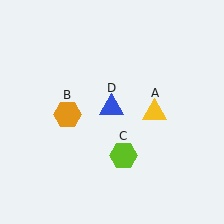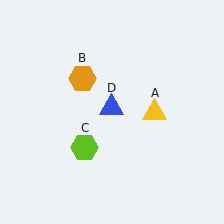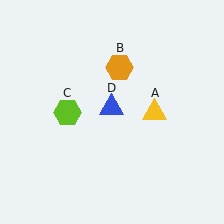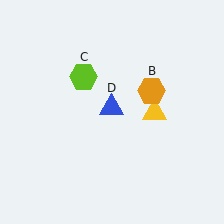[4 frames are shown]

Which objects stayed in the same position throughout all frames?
Yellow triangle (object A) and blue triangle (object D) remained stationary.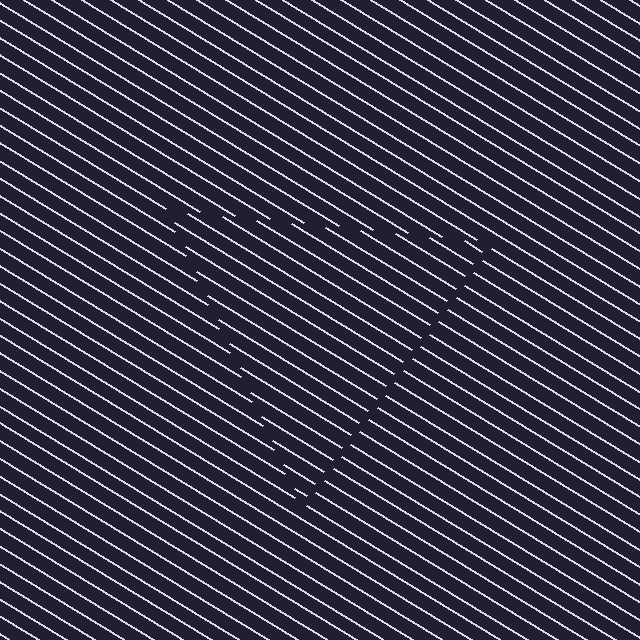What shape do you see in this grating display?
An illusory triangle. The interior of the shape contains the same grating, shifted by half a period — the contour is defined by the phase discontinuity where line-ends from the inner and outer gratings abut.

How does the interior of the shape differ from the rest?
The interior of the shape contains the same grating, shifted by half a period — the contour is defined by the phase discontinuity where line-ends from the inner and outer gratings abut.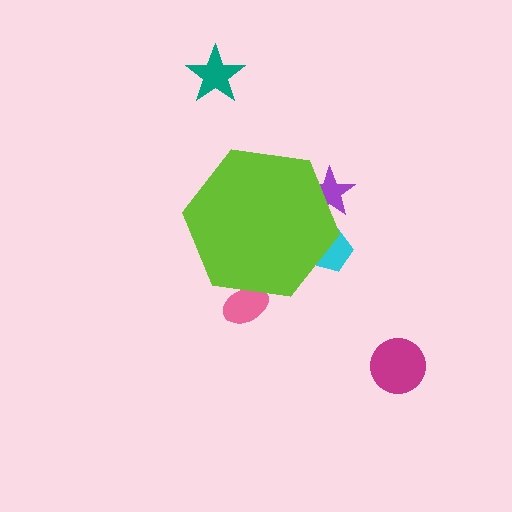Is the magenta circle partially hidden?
No, the magenta circle is fully visible.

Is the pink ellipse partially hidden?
Yes, the pink ellipse is partially hidden behind the lime hexagon.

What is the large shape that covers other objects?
A lime hexagon.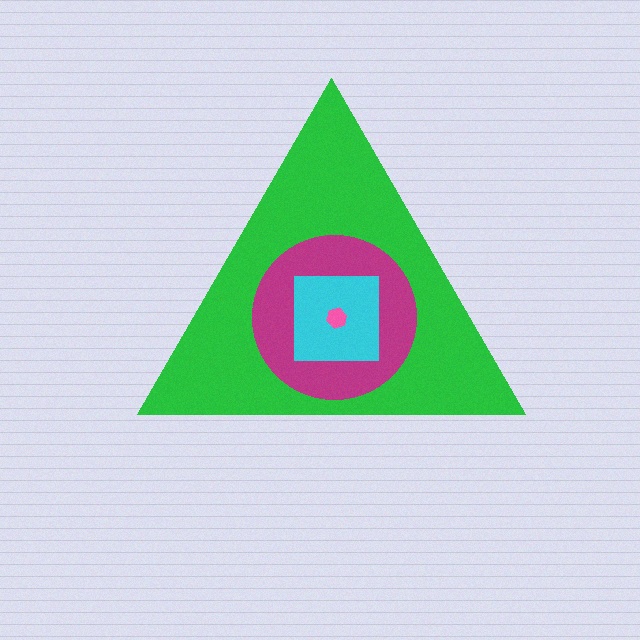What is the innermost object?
The pink hexagon.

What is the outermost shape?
The green triangle.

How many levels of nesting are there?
4.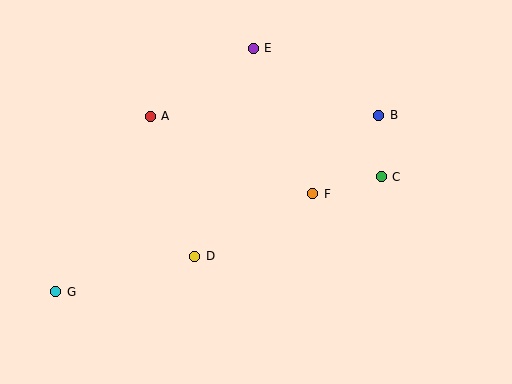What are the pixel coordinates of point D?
Point D is at (195, 256).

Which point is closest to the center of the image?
Point F at (313, 194) is closest to the center.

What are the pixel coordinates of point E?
Point E is at (253, 48).